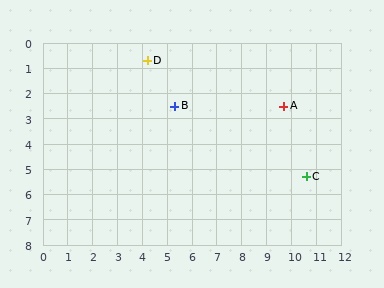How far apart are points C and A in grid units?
Points C and A are about 2.9 grid units apart.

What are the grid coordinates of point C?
Point C is at approximately (10.6, 5.3).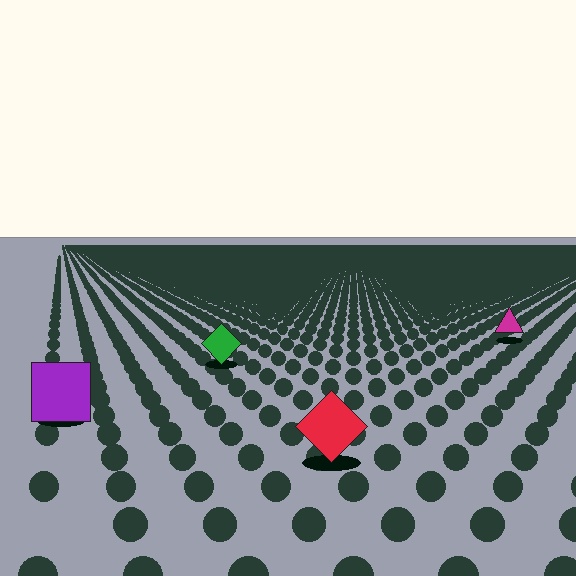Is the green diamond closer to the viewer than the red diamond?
No. The red diamond is closer — you can tell from the texture gradient: the ground texture is coarser near it.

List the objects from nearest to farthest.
From nearest to farthest: the red diamond, the purple square, the green diamond, the magenta triangle.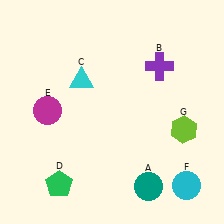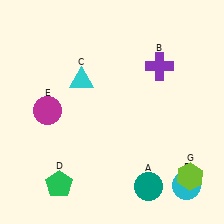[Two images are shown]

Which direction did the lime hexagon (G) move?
The lime hexagon (G) moved down.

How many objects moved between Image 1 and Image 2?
1 object moved between the two images.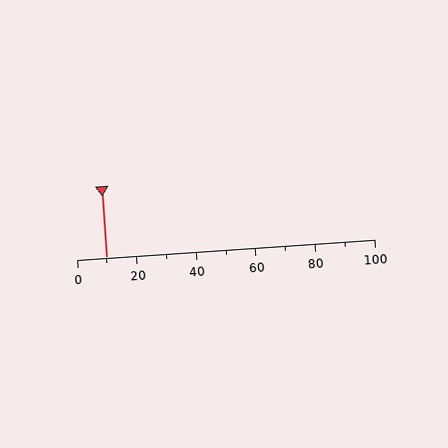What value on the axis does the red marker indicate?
The marker indicates approximately 10.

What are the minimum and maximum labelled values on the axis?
The axis runs from 0 to 100.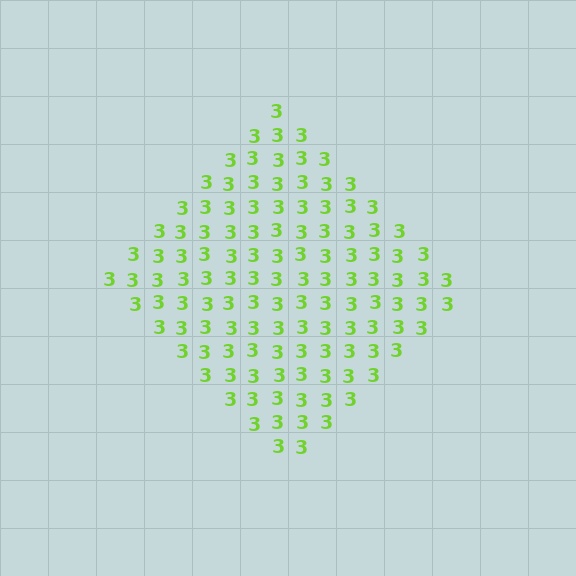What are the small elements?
The small elements are digit 3's.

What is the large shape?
The large shape is a diamond.